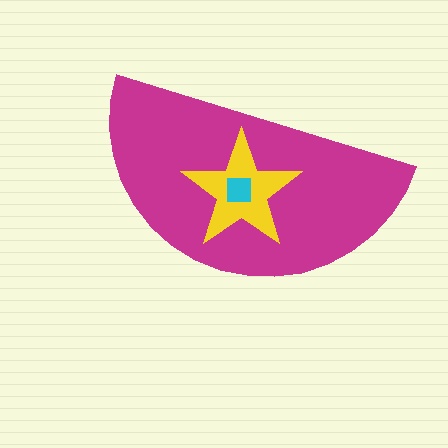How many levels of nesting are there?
3.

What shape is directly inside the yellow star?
The cyan square.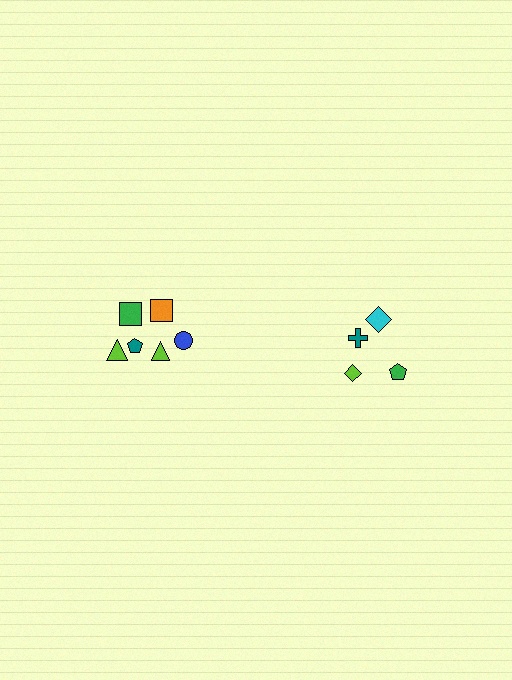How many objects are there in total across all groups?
There are 10 objects.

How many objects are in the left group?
There are 6 objects.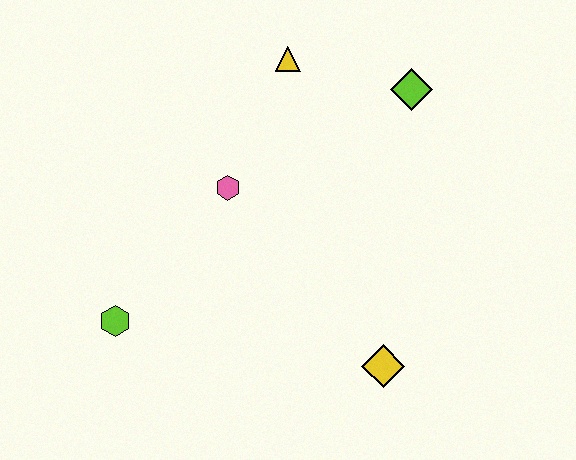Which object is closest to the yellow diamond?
The pink hexagon is closest to the yellow diamond.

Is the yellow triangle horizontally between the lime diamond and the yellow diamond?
No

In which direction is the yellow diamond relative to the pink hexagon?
The yellow diamond is below the pink hexagon.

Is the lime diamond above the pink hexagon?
Yes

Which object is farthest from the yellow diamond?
The yellow triangle is farthest from the yellow diamond.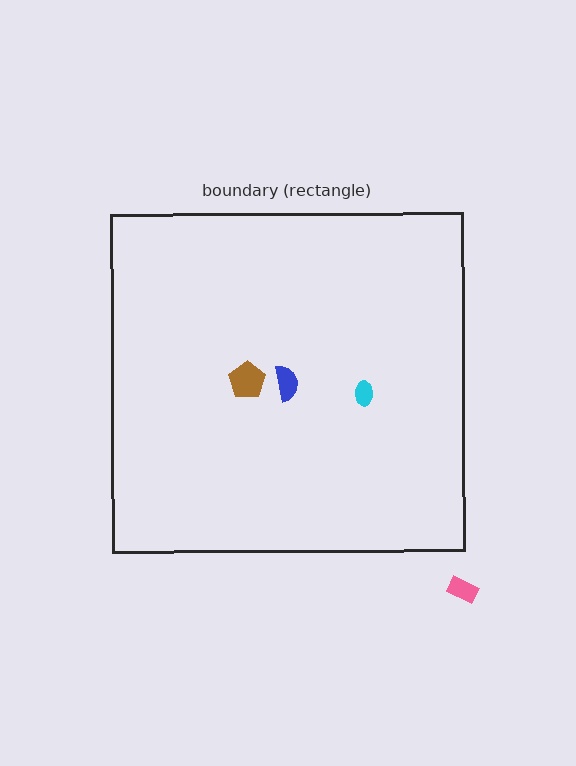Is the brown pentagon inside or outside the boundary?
Inside.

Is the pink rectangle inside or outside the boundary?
Outside.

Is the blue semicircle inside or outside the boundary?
Inside.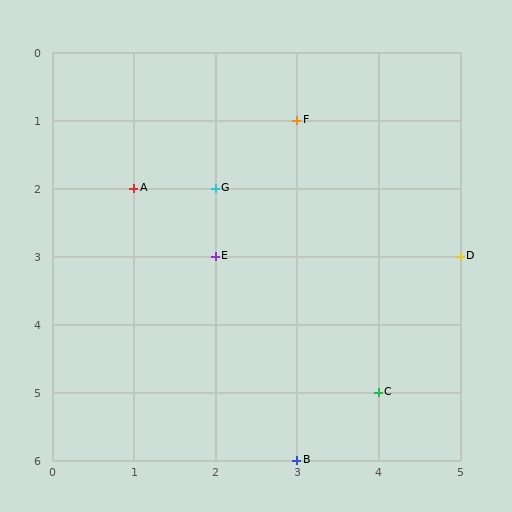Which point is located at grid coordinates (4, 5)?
Point C is at (4, 5).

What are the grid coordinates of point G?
Point G is at grid coordinates (2, 2).